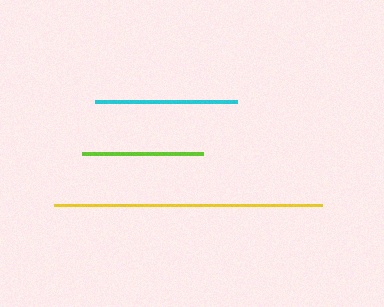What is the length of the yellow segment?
The yellow segment is approximately 269 pixels long.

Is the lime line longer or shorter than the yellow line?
The yellow line is longer than the lime line.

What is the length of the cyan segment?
The cyan segment is approximately 142 pixels long.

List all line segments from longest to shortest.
From longest to shortest: yellow, cyan, lime.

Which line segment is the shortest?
The lime line is the shortest at approximately 121 pixels.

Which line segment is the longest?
The yellow line is the longest at approximately 269 pixels.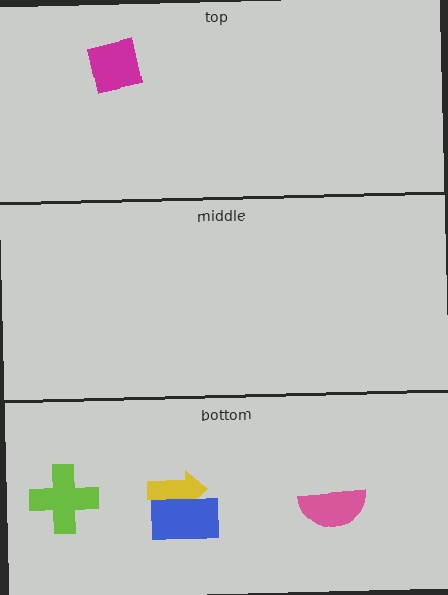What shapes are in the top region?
The magenta square.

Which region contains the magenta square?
The top region.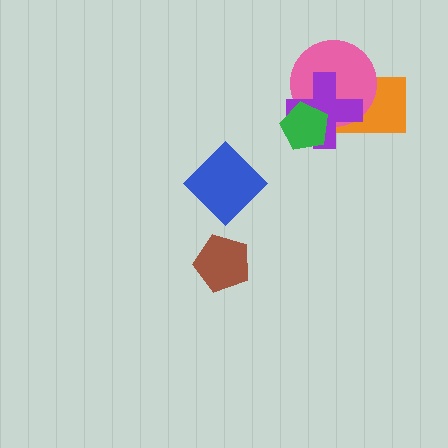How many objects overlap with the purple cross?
3 objects overlap with the purple cross.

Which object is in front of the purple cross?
The green pentagon is in front of the purple cross.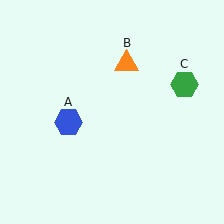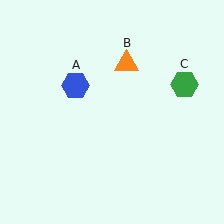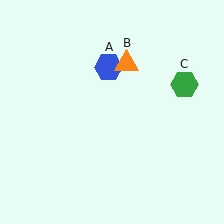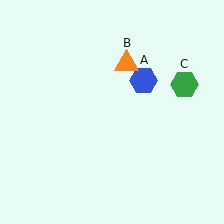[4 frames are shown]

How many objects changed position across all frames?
1 object changed position: blue hexagon (object A).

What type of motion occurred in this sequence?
The blue hexagon (object A) rotated clockwise around the center of the scene.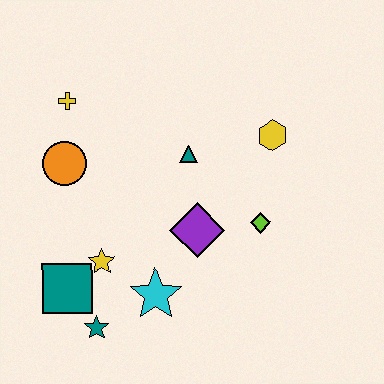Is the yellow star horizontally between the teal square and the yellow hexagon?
Yes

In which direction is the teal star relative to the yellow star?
The teal star is below the yellow star.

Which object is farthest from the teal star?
The yellow hexagon is farthest from the teal star.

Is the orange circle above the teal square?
Yes